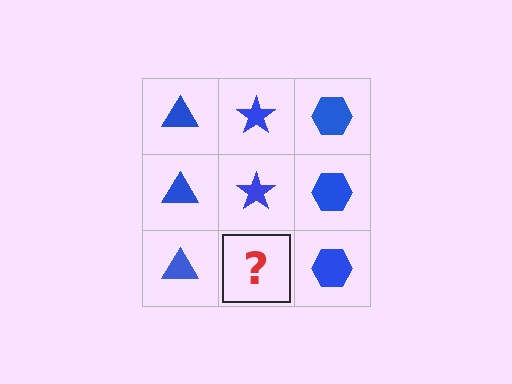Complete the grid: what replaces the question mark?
The question mark should be replaced with a blue star.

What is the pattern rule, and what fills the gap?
The rule is that each column has a consistent shape. The gap should be filled with a blue star.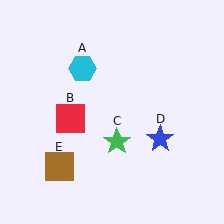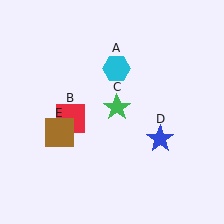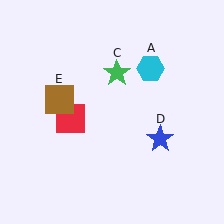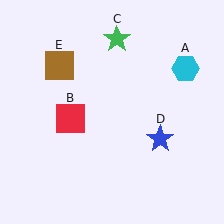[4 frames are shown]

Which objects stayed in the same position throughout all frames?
Red square (object B) and blue star (object D) remained stationary.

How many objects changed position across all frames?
3 objects changed position: cyan hexagon (object A), green star (object C), brown square (object E).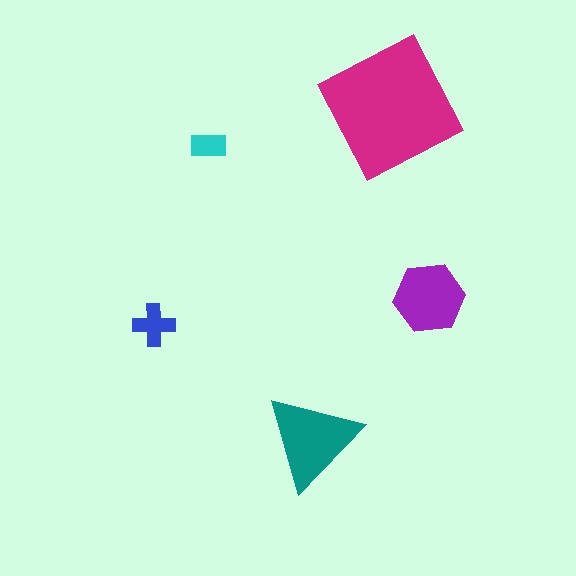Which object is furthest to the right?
The purple hexagon is rightmost.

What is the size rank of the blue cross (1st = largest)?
4th.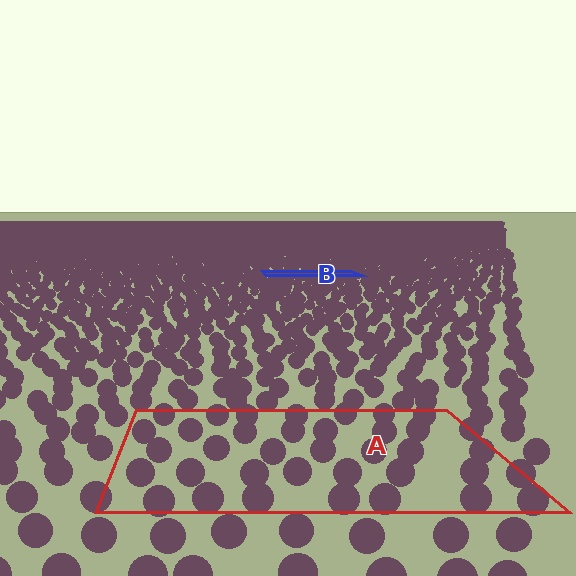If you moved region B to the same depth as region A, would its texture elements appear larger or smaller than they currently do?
They would appear larger. At a closer depth, the same texture elements are projected at a bigger on-screen size.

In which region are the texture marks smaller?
The texture marks are smaller in region B, because it is farther away.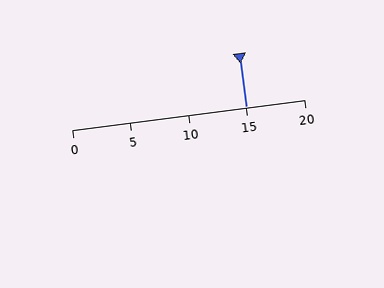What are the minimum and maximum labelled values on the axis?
The axis runs from 0 to 20.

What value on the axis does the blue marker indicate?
The marker indicates approximately 15.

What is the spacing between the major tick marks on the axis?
The major ticks are spaced 5 apart.